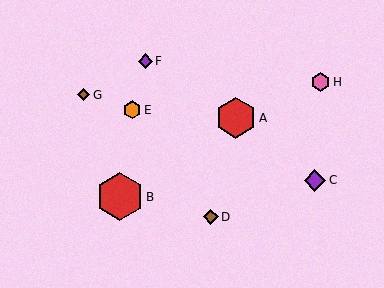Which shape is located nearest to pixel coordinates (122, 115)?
The orange hexagon (labeled E) at (132, 110) is nearest to that location.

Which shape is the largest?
The red hexagon (labeled B) is the largest.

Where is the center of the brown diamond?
The center of the brown diamond is at (211, 217).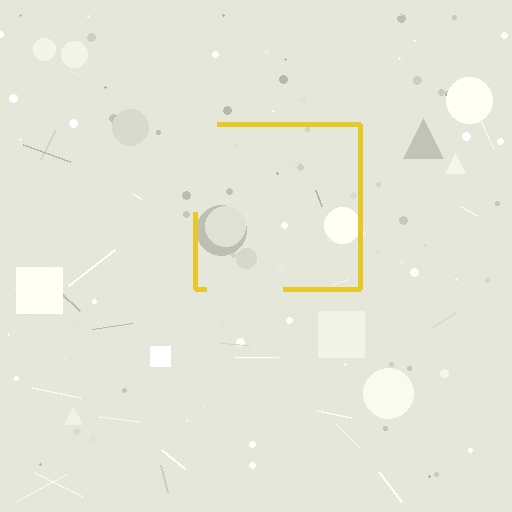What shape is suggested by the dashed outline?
The dashed outline suggests a square.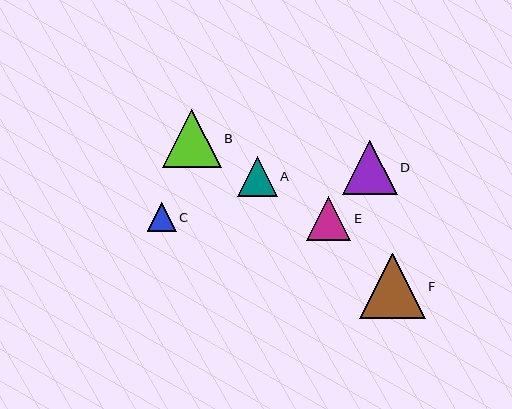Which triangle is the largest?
Triangle F is the largest with a size of approximately 65 pixels.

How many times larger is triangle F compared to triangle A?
Triangle F is approximately 1.6 times the size of triangle A.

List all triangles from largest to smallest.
From largest to smallest: F, B, D, E, A, C.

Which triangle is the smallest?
Triangle C is the smallest with a size of approximately 29 pixels.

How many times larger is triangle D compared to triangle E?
Triangle D is approximately 1.2 times the size of triangle E.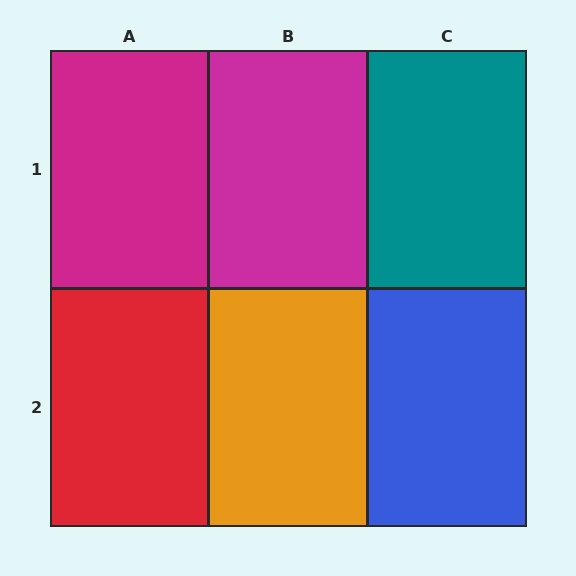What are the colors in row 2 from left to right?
Red, orange, blue.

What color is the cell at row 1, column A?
Magenta.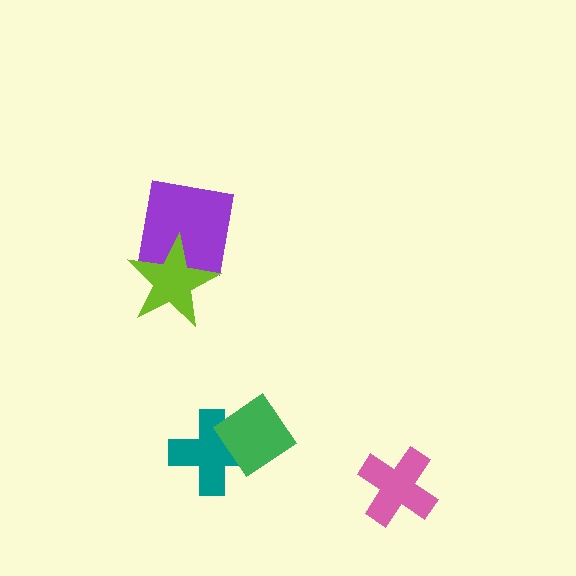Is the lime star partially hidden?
No, no other shape covers it.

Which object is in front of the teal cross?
The green diamond is in front of the teal cross.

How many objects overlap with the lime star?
1 object overlaps with the lime star.